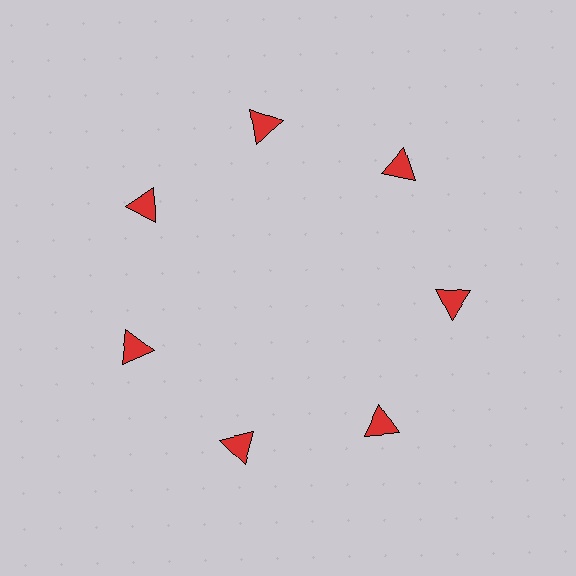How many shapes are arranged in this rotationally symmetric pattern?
There are 7 shapes, arranged in 7 groups of 1.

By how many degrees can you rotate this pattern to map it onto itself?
The pattern maps onto itself every 51 degrees of rotation.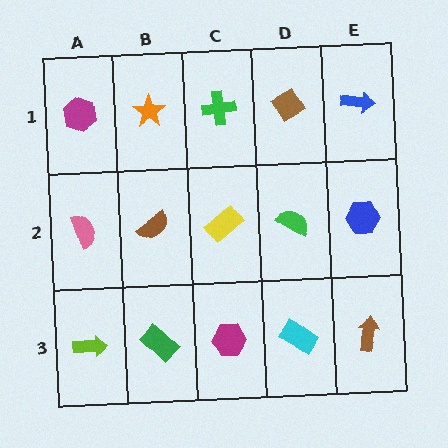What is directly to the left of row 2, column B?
A pink semicircle.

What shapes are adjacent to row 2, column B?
An orange star (row 1, column B), a green rectangle (row 3, column B), a pink semicircle (row 2, column A), a yellow rectangle (row 2, column C).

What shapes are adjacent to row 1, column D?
A green semicircle (row 2, column D), a green cross (row 1, column C), a blue arrow (row 1, column E).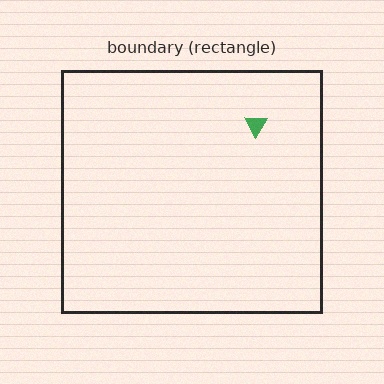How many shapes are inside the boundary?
1 inside, 0 outside.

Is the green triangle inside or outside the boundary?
Inside.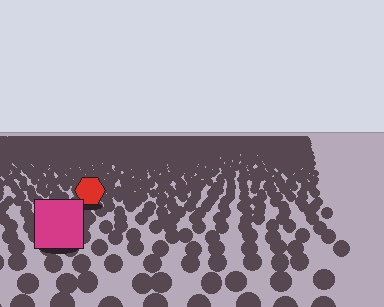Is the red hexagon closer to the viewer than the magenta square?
No. The magenta square is closer — you can tell from the texture gradient: the ground texture is coarser near it.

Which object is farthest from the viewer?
The red hexagon is farthest from the viewer. It appears smaller and the ground texture around it is denser.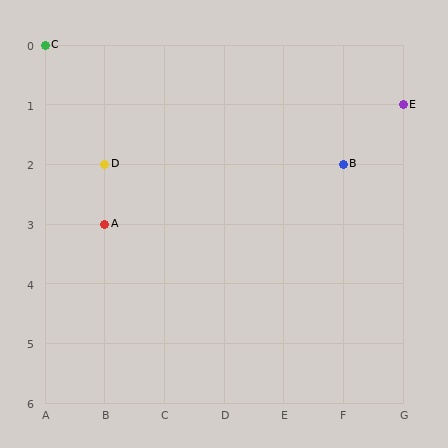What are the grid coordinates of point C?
Point C is at grid coordinates (A, 0).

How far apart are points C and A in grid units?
Points C and A are 1 column and 3 rows apart (about 3.2 grid units diagonally).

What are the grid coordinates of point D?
Point D is at grid coordinates (B, 2).